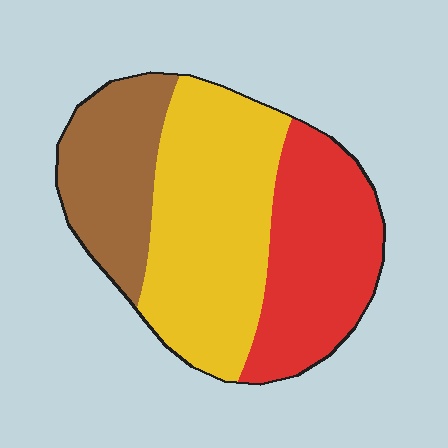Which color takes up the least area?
Brown, at roughly 25%.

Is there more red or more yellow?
Yellow.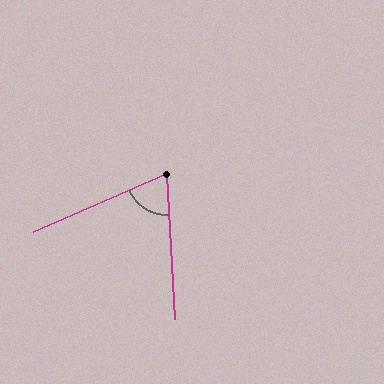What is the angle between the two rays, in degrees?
Approximately 70 degrees.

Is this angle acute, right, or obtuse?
It is acute.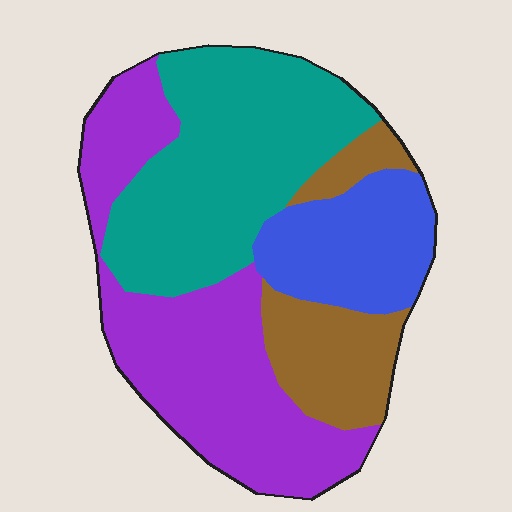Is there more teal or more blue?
Teal.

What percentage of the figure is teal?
Teal takes up about one third (1/3) of the figure.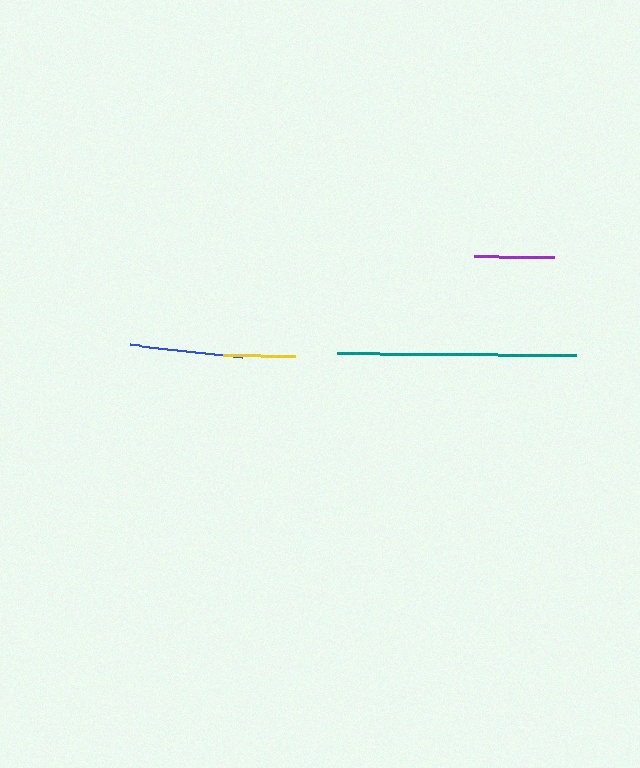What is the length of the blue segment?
The blue segment is approximately 112 pixels long.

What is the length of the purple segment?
The purple segment is approximately 81 pixels long.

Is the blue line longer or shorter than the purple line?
The blue line is longer than the purple line.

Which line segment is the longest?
The teal line is the longest at approximately 239 pixels.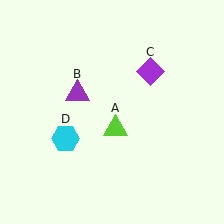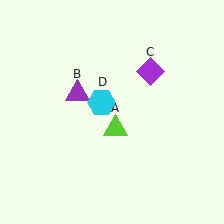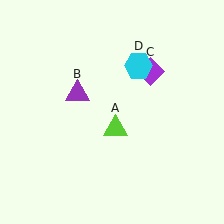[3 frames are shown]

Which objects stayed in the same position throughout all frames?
Lime triangle (object A) and purple triangle (object B) and purple diamond (object C) remained stationary.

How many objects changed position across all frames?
1 object changed position: cyan hexagon (object D).